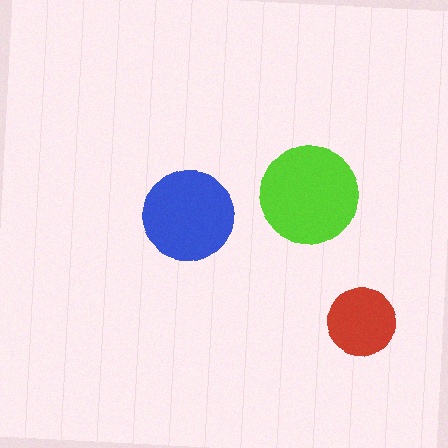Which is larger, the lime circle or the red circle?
The lime one.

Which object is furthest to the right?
The red circle is rightmost.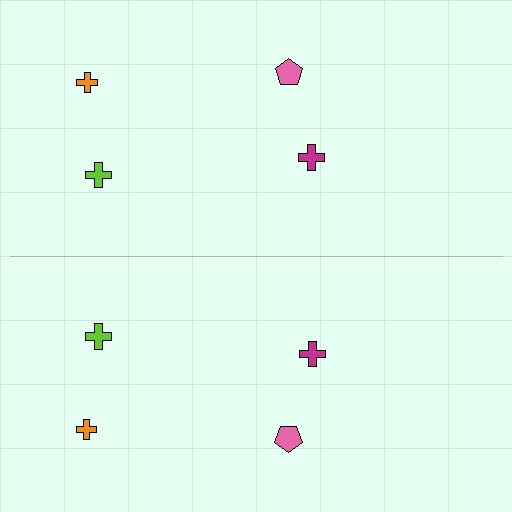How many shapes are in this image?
There are 8 shapes in this image.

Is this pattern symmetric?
Yes, this pattern has bilateral (reflection) symmetry.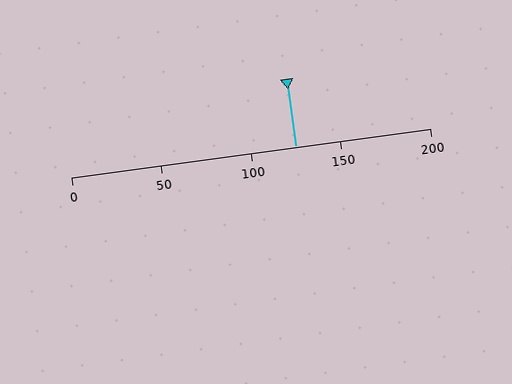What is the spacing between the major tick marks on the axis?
The major ticks are spaced 50 apart.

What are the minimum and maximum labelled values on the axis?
The axis runs from 0 to 200.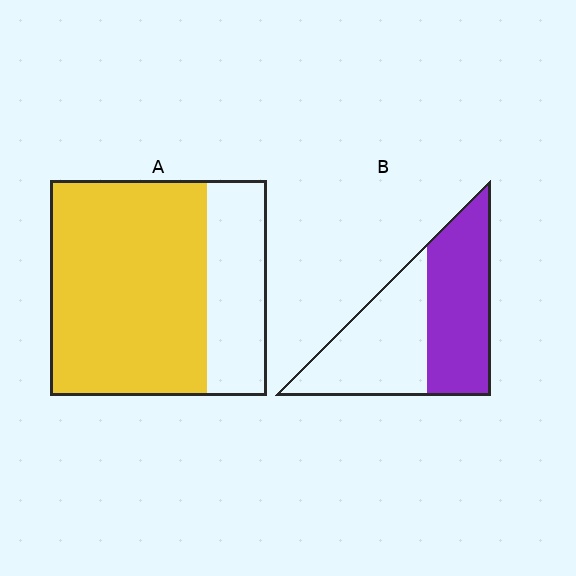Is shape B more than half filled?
Roughly half.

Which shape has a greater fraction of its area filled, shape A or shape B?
Shape A.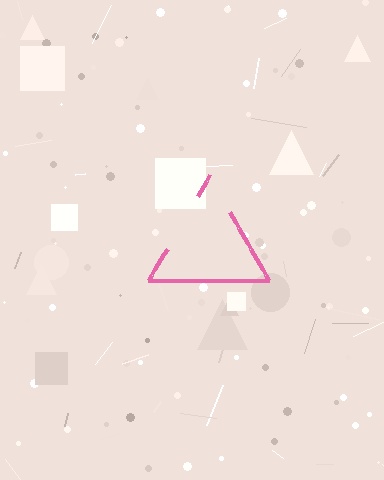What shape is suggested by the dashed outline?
The dashed outline suggests a triangle.